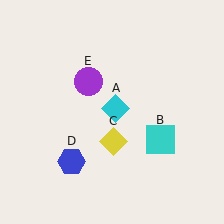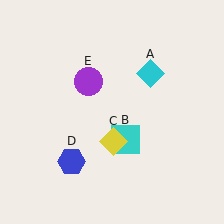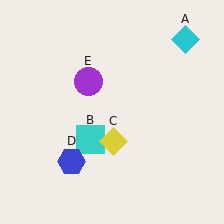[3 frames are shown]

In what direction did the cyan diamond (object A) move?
The cyan diamond (object A) moved up and to the right.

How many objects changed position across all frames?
2 objects changed position: cyan diamond (object A), cyan square (object B).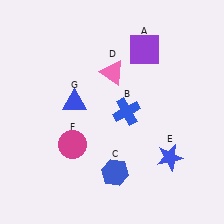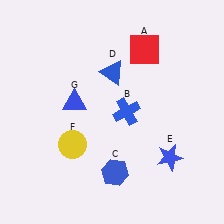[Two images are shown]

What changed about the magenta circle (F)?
In Image 1, F is magenta. In Image 2, it changed to yellow.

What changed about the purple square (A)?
In Image 1, A is purple. In Image 2, it changed to red.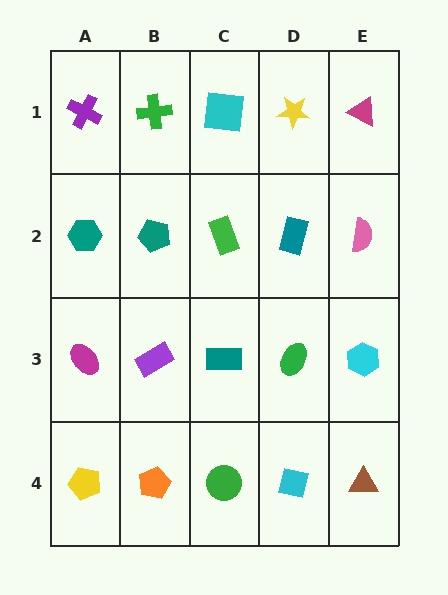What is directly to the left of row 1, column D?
A cyan square.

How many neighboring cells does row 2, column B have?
4.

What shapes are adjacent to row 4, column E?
A cyan hexagon (row 3, column E), a cyan square (row 4, column D).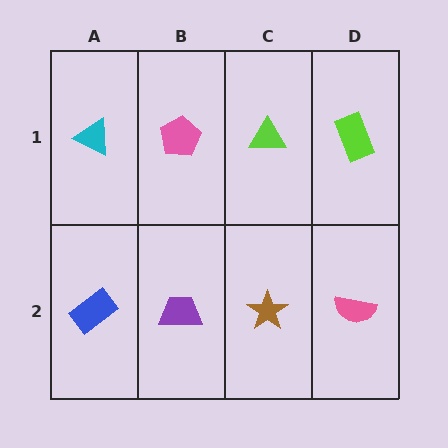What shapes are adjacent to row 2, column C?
A lime triangle (row 1, column C), a purple trapezoid (row 2, column B), a pink semicircle (row 2, column D).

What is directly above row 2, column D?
A lime rectangle.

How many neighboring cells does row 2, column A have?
2.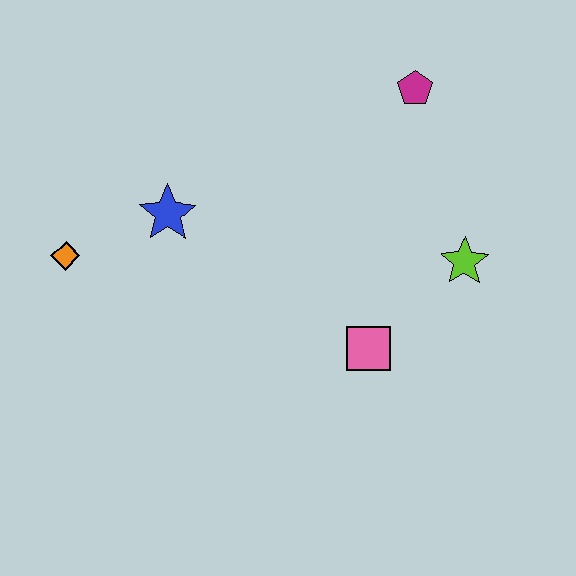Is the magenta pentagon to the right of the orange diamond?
Yes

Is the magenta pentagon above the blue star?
Yes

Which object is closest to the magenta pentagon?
The lime star is closest to the magenta pentagon.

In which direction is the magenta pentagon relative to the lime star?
The magenta pentagon is above the lime star.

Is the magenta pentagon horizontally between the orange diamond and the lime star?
Yes